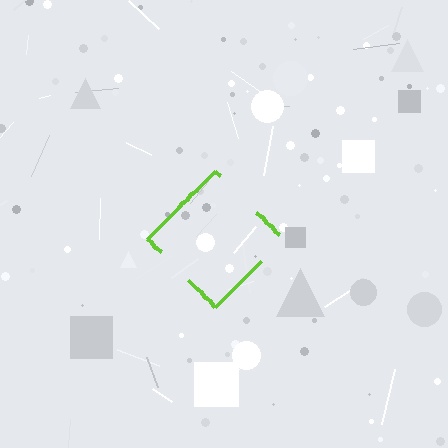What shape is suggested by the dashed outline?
The dashed outline suggests a diamond.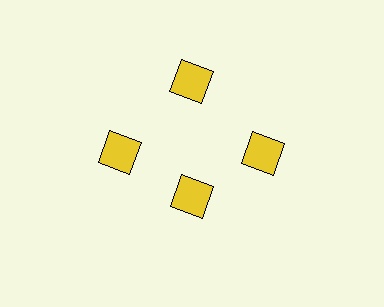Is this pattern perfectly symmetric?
No. The 4 yellow diamonds are arranged in a ring, but one element near the 6 o'clock position is pulled inward toward the center, breaking the 4-fold rotational symmetry.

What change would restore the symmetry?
The symmetry would be restored by moving it outward, back onto the ring so that all 4 diamonds sit at equal angles and equal distance from the center.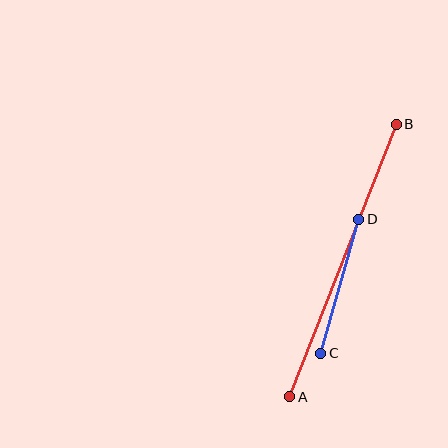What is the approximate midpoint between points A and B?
The midpoint is at approximately (343, 261) pixels.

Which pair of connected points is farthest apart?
Points A and B are farthest apart.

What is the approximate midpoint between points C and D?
The midpoint is at approximately (340, 286) pixels.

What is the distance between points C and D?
The distance is approximately 140 pixels.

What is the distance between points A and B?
The distance is approximately 292 pixels.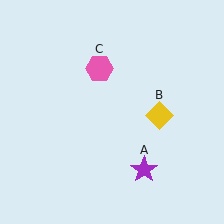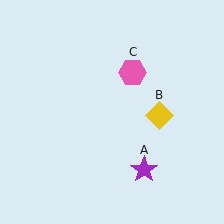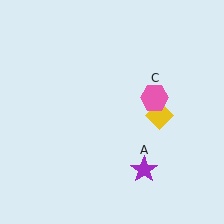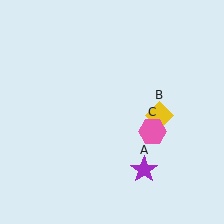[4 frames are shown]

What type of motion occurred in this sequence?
The pink hexagon (object C) rotated clockwise around the center of the scene.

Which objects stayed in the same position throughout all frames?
Purple star (object A) and yellow diamond (object B) remained stationary.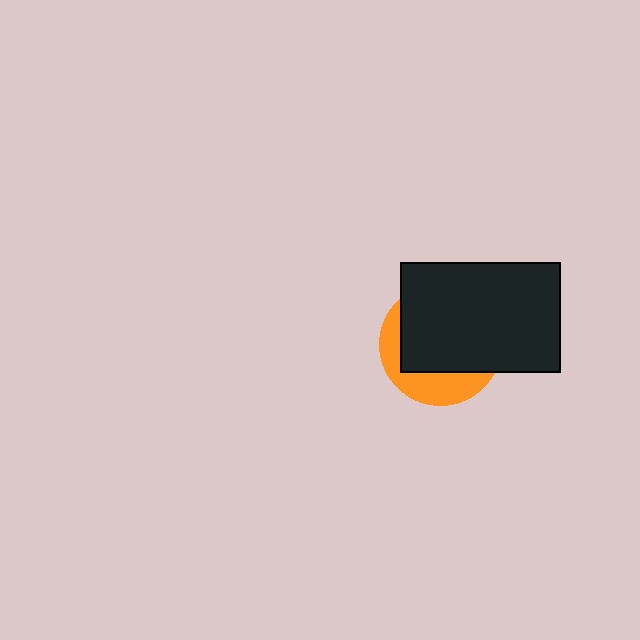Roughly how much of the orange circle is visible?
A small part of it is visible (roughly 31%).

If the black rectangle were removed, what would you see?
You would see the complete orange circle.